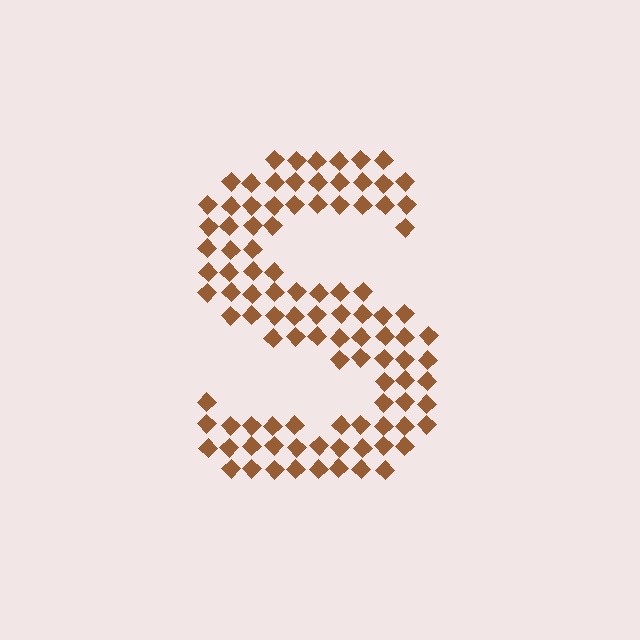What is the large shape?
The large shape is the letter S.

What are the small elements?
The small elements are diamonds.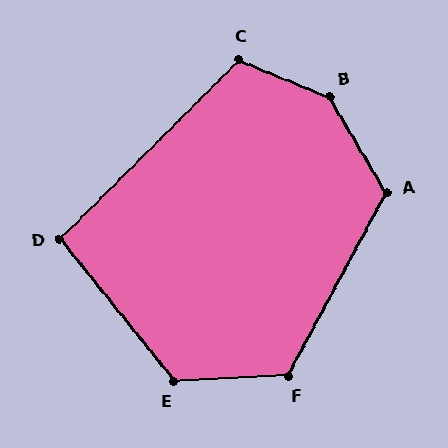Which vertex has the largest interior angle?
B, at approximately 143 degrees.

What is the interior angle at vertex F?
Approximately 121 degrees (obtuse).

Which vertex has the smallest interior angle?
D, at approximately 96 degrees.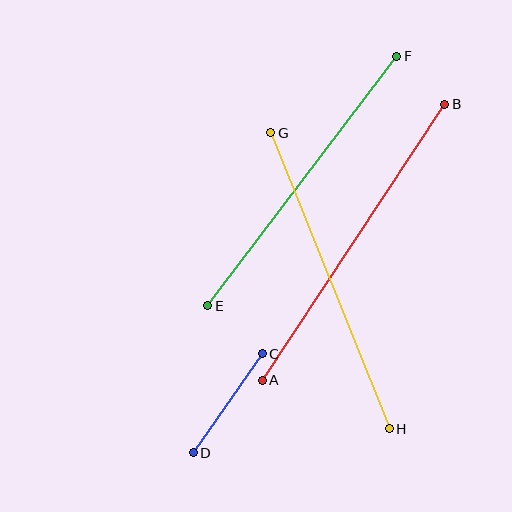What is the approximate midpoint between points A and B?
The midpoint is at approximately (353, 242) pixels.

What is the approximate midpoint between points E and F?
The midpoint is at approximately (302, 181) pixels.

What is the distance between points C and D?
The distance is approximately 121 pixels.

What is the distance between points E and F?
The distance is approximately 313 pixels.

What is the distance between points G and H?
The distance is approximately 319 pixels.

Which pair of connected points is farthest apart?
Points A and B are farthest apart.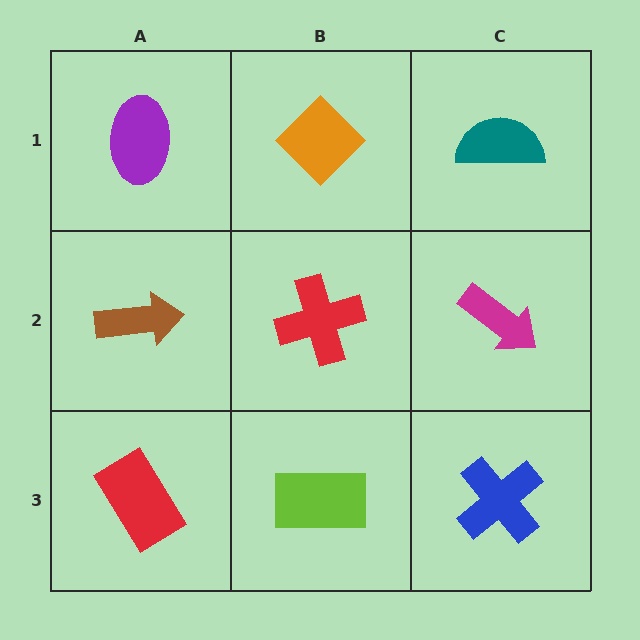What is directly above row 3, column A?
A brown arrow.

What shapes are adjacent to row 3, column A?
A brown arrow (row 2, column A), a lime rectangle (row 3, column B).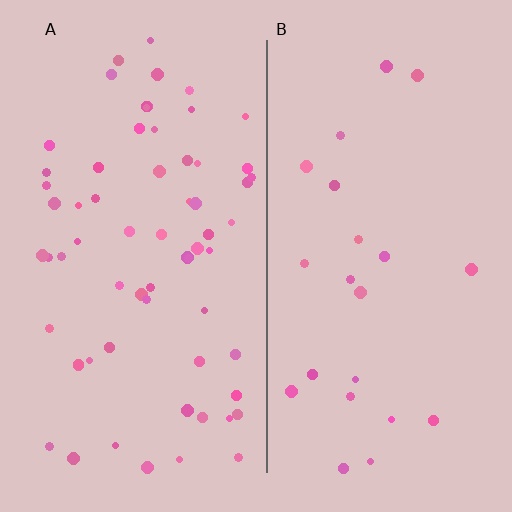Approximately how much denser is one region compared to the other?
Approximately 3.0× — region A over region B.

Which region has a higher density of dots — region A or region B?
A (the left).